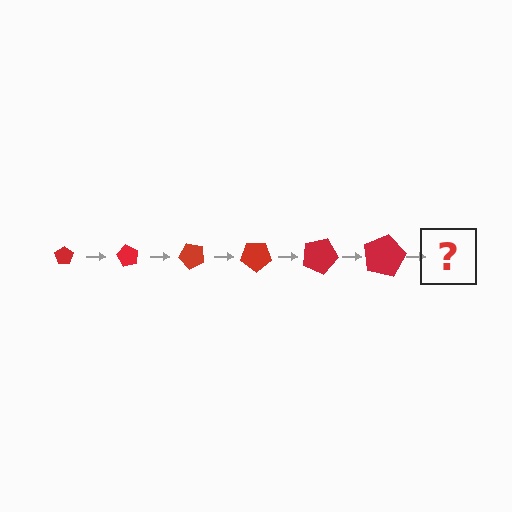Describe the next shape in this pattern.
It should be a pentagon, larger than the previous one and rotated 360 degrees from the start.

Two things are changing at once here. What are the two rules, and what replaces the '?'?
The two rules are that the pentagon grows larger each step and it rotates 60 degrees each step. The '?' should be a pentagon, larger than the previous one and rotated 360 degrees from the start.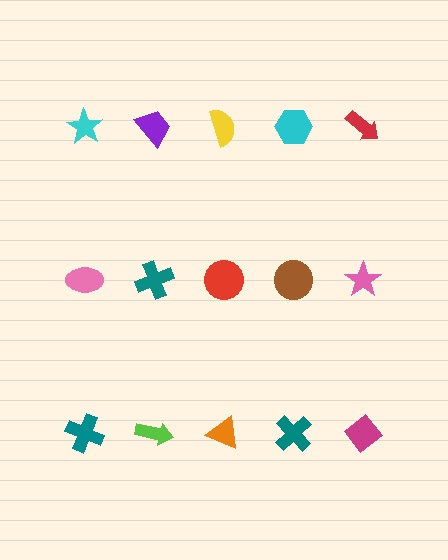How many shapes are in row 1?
5 shapes.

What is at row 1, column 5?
A red arrow.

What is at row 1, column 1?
A cyan star.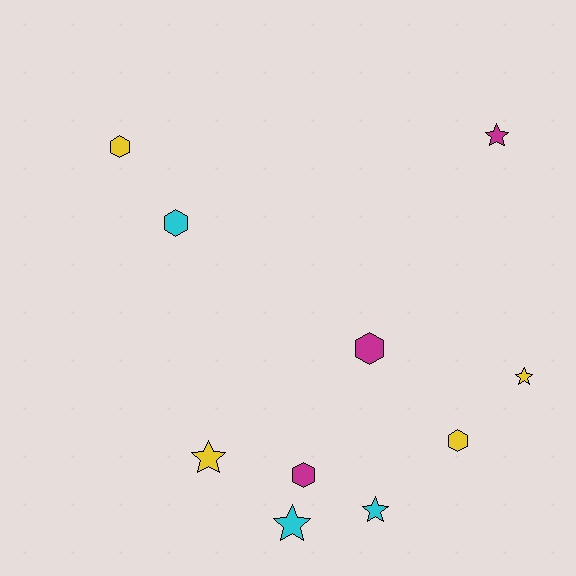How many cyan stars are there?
There are 2 cyan stars.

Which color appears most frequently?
Yellow, with 4 objects.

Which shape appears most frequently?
Hexagon, with 5 objects.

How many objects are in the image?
There are 10 objects.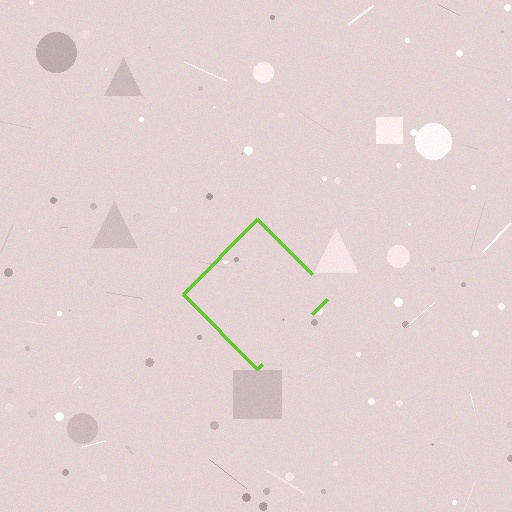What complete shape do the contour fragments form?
The contour fragments form a diamond.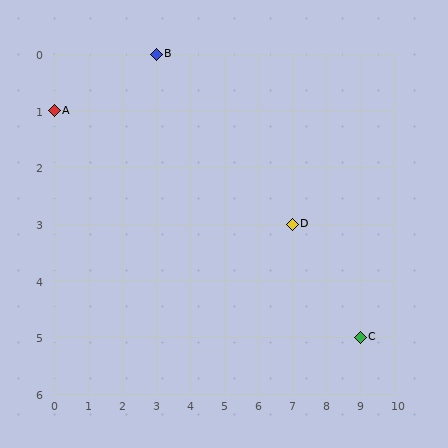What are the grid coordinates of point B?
Point B is at grid coordinates (3, 0).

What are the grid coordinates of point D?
Point D is at grid coordinates (7, 3).